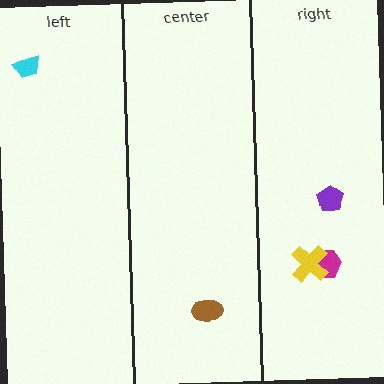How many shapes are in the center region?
1.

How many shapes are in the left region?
1.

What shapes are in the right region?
The magenta hexagon, the purple pentagon, the yellow cross.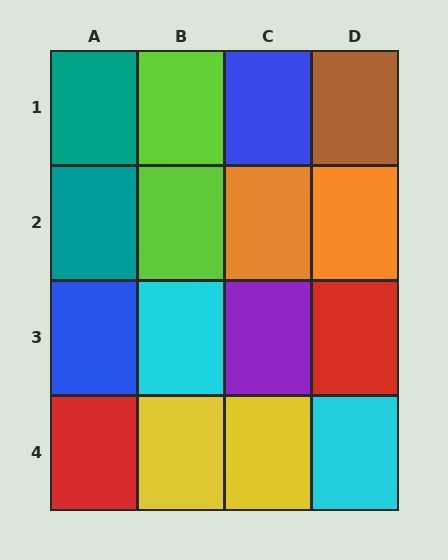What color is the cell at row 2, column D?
Orange.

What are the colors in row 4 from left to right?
Red, yellow, yellow, cyan.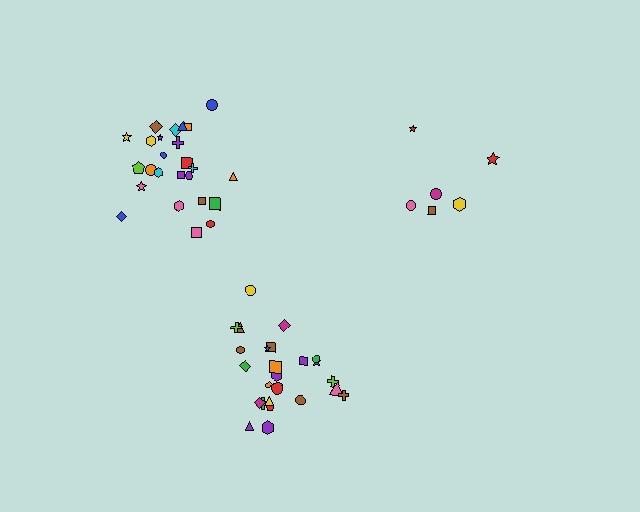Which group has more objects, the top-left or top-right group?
The top-left group.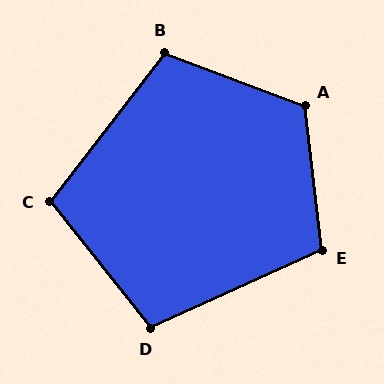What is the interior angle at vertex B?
Approximately 107 degrees (obtuse).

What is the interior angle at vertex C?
Approximately 104 degrees (obtuse).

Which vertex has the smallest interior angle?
D, at approximately 104 degrees.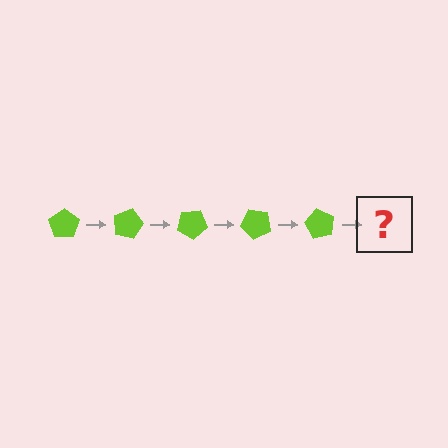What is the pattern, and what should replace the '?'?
The pattern is that the pentagon rotates 15 degrees each step. The '?' should be a lime pentagon rotated 75 degrees.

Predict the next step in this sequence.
The next step is a lime pentagon rotated 75 degrees.